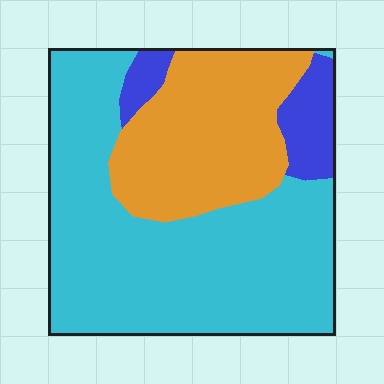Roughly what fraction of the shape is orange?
Orange takes up between a sixth and a third of the shape.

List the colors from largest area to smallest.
From largest to smallest: cyan, orange, blue.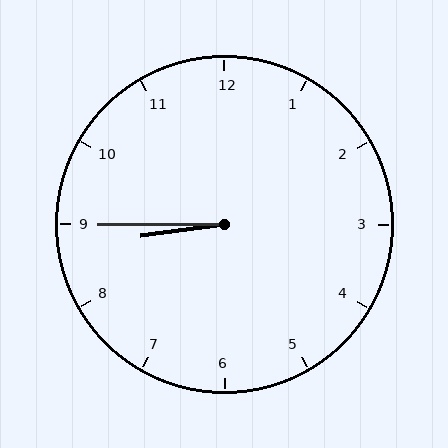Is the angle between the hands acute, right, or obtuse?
It is acute.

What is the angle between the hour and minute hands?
Approximately 8 degrees.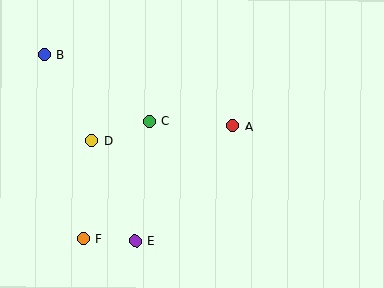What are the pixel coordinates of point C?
Point C is at (150, 121).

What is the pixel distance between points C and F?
The distance between C and F is 135 pixels.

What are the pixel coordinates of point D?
Point D is at (92, 141).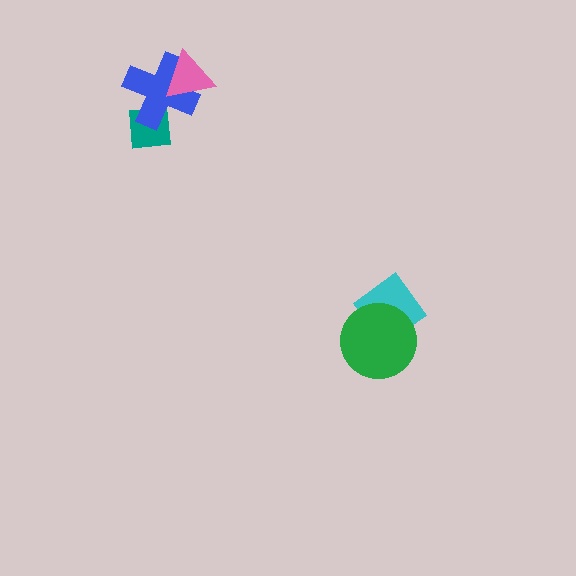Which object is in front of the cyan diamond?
The green circle is in front of the cyan diamond.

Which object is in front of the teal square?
The blue cross is in front of the teal square.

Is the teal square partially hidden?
Yes, it is partially covered by another shape.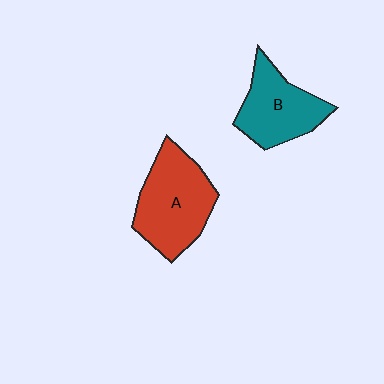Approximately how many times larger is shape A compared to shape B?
Approximately 1.2 times.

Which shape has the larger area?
Shape A (red).